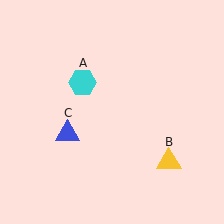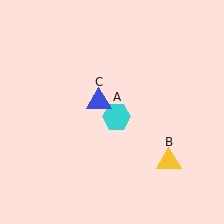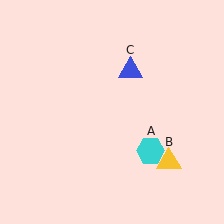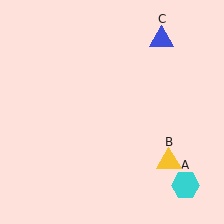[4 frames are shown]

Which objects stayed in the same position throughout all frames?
Yellow triangle (object B) remained stationary.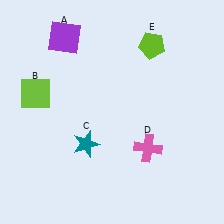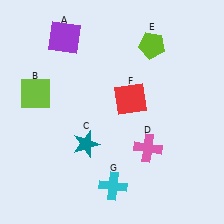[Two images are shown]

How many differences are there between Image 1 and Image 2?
There are 2 differences between the two images.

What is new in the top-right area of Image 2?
A red square (F) was added in the top-right area of Image 2.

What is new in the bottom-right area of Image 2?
A cyan cross (G) was added in the bottom-right area of Image 2.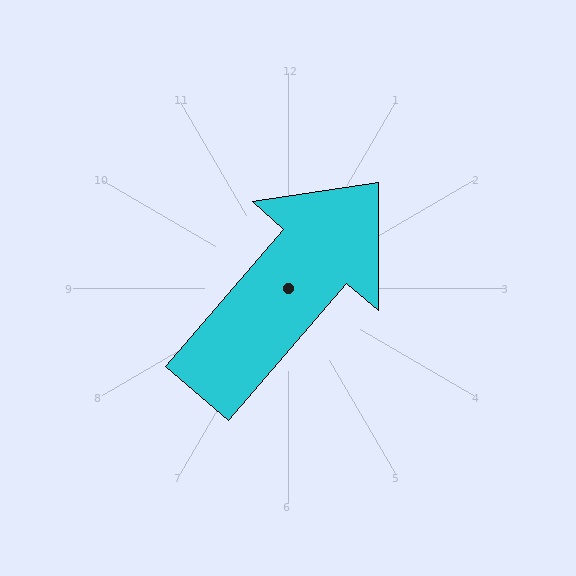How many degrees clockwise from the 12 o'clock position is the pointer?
Approximately 41 degrees.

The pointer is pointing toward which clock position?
Roughly 1 o'clock.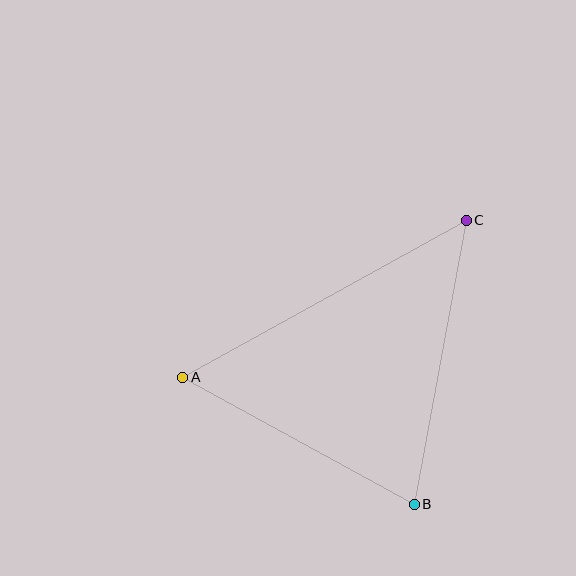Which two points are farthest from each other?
Points A and C are farthest from each other.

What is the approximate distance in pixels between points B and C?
The distance between B and C is approximately 288 pixels.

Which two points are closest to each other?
Points A and B are closest to each other.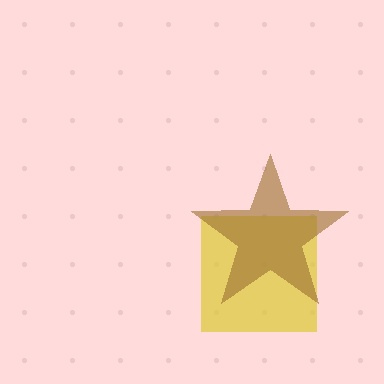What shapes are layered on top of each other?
The layered shapes are: a yellow square, a brown star.